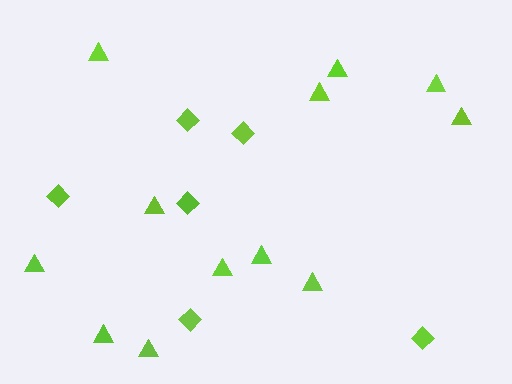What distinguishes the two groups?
There are 2 groups: one group of diamonds (6) and one group of triangles (12).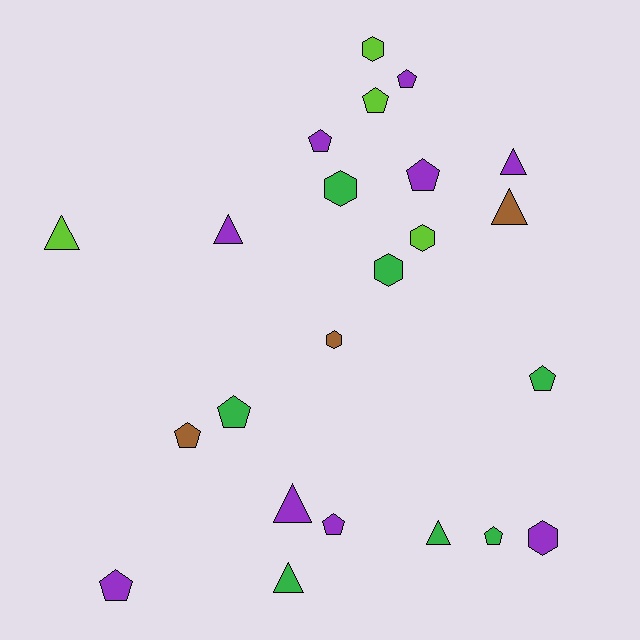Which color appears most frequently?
Purple, with 9 objects.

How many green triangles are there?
There are 2 green triangles.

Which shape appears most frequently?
Pentagon, with 10 objects.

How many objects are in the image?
There are 23 objects.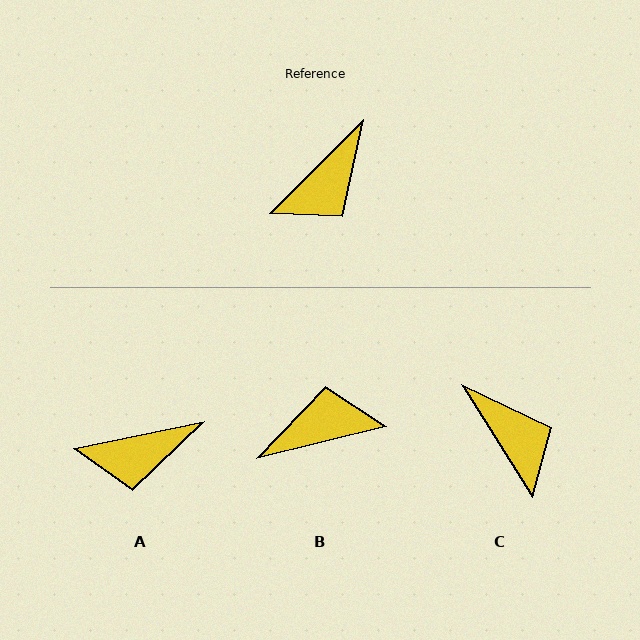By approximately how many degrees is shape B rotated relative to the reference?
Approximately 149 degrees counter-clockwise.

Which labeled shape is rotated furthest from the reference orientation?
B, about 149 degrees away.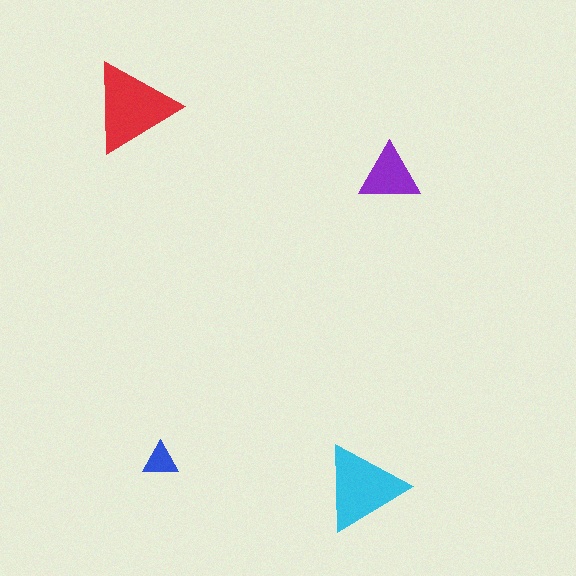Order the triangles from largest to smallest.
the red one, the cyan one, the purple one, the blue one.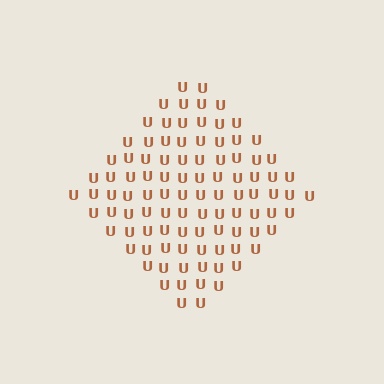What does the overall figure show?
The overall figure shows a diamond.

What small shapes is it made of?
It is made of small letter U's.